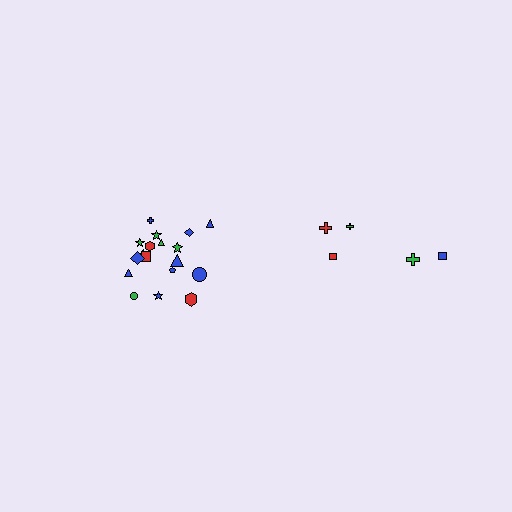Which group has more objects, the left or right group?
The left group.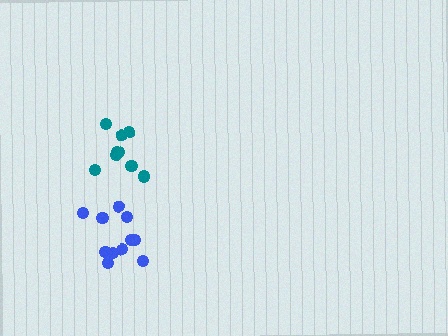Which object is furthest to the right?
The teal cluster is rightmost.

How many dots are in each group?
Group 1: 11 dots, Group 2: 9 dots (20 total).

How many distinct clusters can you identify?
There are 2 distinct clusters.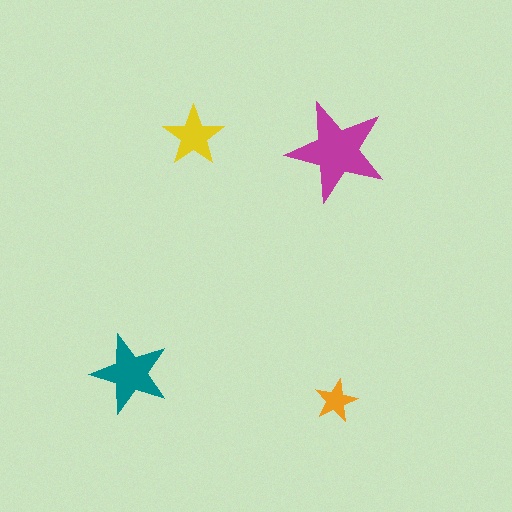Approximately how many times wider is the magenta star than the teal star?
About 1.5 times wider.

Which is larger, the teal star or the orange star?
The teal one.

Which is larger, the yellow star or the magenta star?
The magenta one.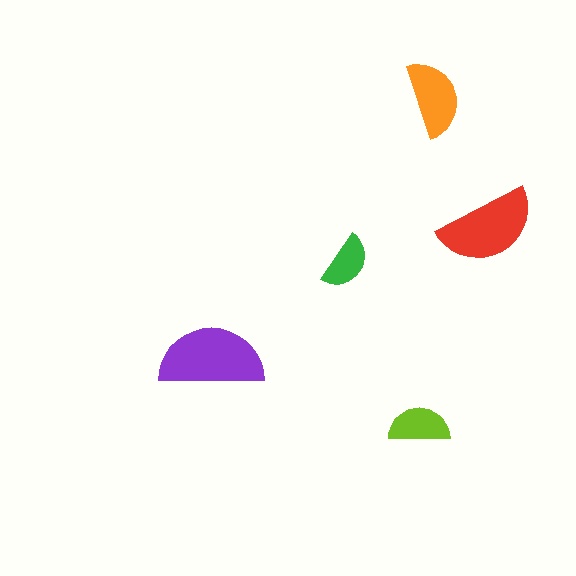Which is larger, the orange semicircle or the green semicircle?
The orange one.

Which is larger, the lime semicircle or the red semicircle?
The red one.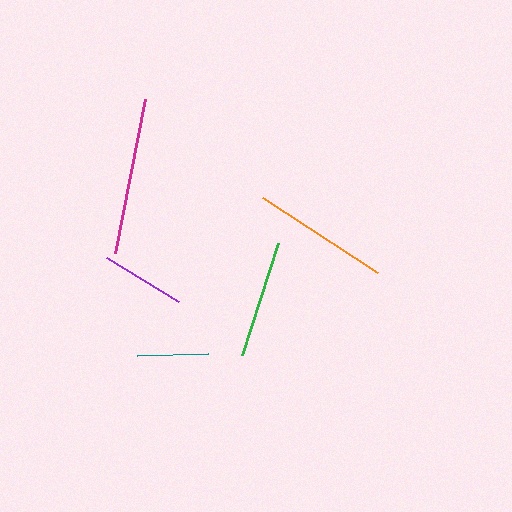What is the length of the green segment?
The green segment is approximately 117 pixels long.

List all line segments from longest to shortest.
From longest to shortest: magenta, orange, green, purple, teal.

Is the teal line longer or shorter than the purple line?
The purple line is longer than the teal line.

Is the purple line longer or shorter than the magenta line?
The magenta line is longer than the purple line.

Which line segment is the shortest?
The teal line is the shortest at approximately 70 pixels.